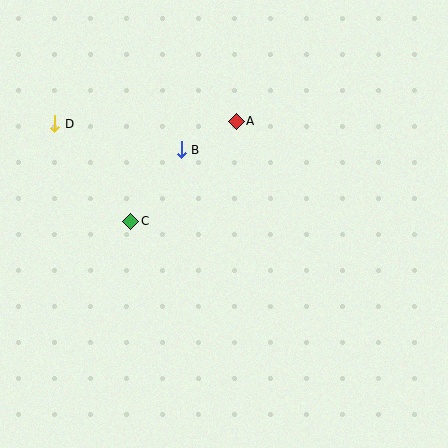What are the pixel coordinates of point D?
Point D is at (55, 124).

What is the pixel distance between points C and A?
The distance between C and A is 145 pixels.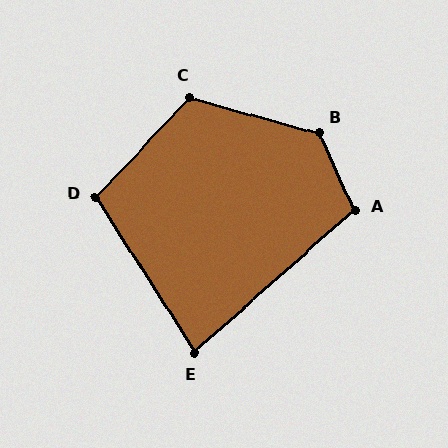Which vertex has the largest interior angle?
B, at approximately 130 degrees.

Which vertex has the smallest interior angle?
E, at approximately 81 degrees.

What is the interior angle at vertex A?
Approximately 107 degrees (obtuse).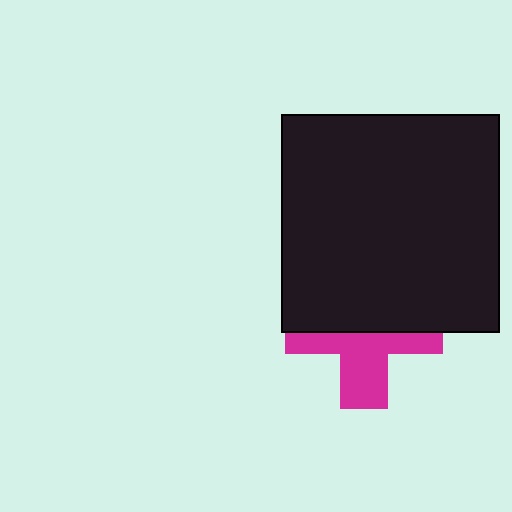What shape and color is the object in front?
The object in front is a black square.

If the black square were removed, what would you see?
You would see the complete magenta cross.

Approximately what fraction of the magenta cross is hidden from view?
Roughly 55% of the magenta cross is hidden behind the black square.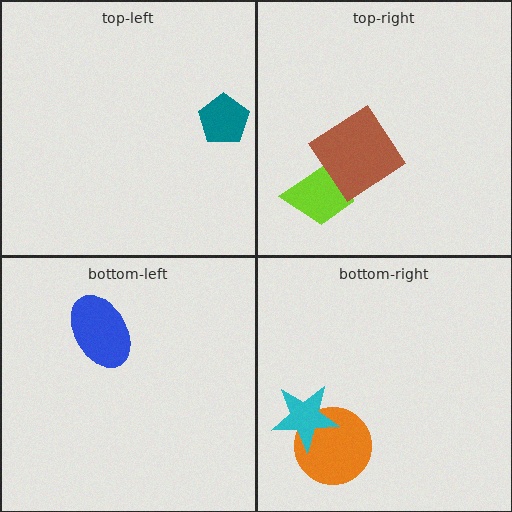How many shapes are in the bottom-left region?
1.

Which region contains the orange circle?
The bottom-right region.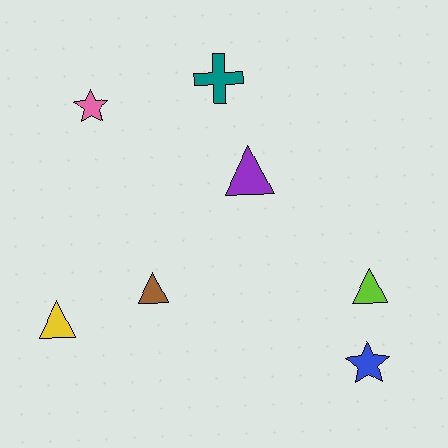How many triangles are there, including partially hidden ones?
There are 4 triangles.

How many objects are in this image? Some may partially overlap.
There are 7 objects.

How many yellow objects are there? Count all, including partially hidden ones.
There is 1 yellow object.